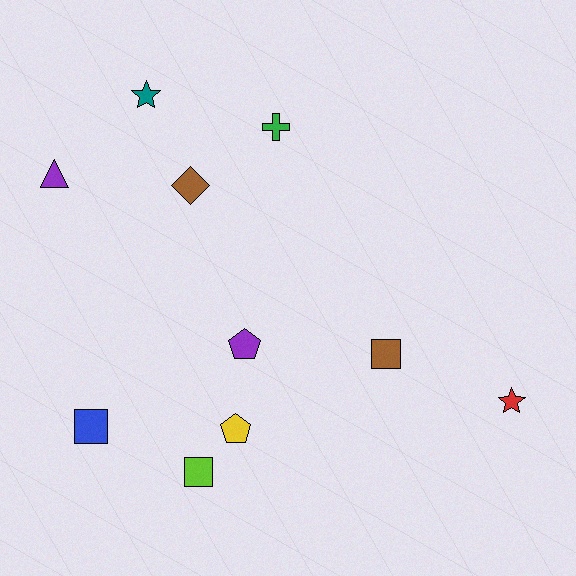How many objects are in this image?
There are 10 objects.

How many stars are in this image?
There are 2 stars.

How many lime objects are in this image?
There is 1 lime object.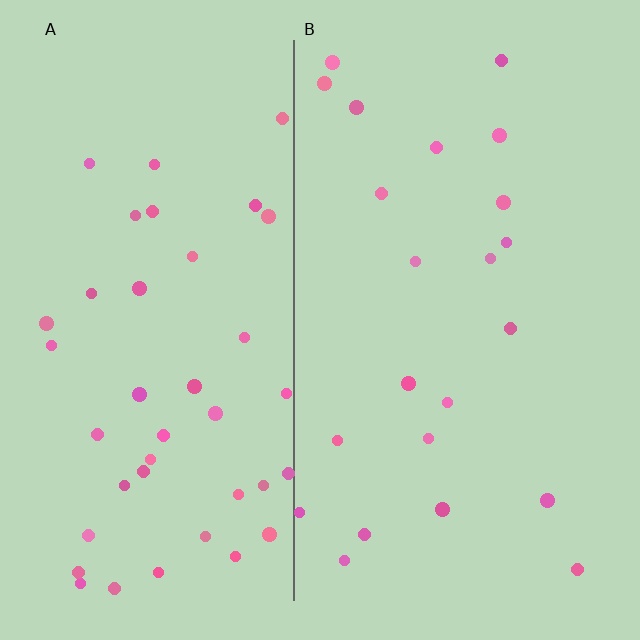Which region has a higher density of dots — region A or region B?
A (the left).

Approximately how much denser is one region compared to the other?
Approximately 1.8× — region A over region B.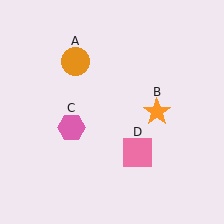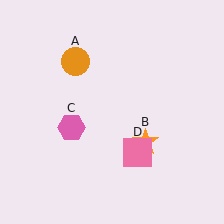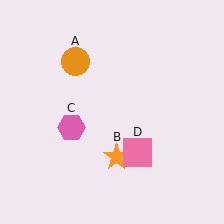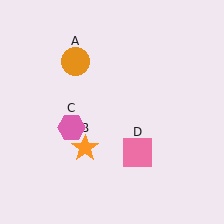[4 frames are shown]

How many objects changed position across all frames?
1 object changed position: orange star (object B).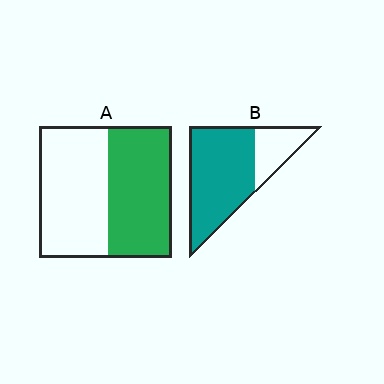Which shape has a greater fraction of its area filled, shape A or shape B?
Shape B.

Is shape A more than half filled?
Roughly half.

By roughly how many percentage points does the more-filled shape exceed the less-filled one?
By roughly 25 percentage points (B over A).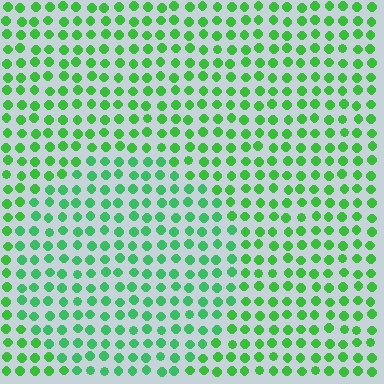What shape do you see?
I see a circle.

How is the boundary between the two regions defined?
The boundary is defined purely by a slight shift in hue (about 20 degrees). Spacing, size, and orientation are identical on both sides.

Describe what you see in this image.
The image is filled with small green elements in a uniform arrangement. A circle-shaped region is visible where the elements are tinted to a slightly different hue, forming a subtle color boundary.